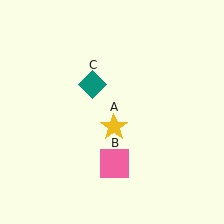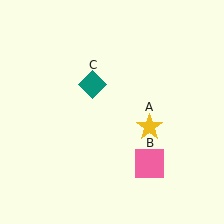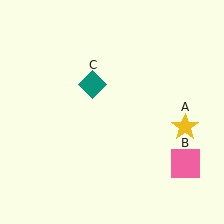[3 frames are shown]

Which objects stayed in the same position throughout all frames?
Teal diamond (object C) remained stationary.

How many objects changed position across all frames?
2 objects changed position: yellow star (object A), pink square (object B).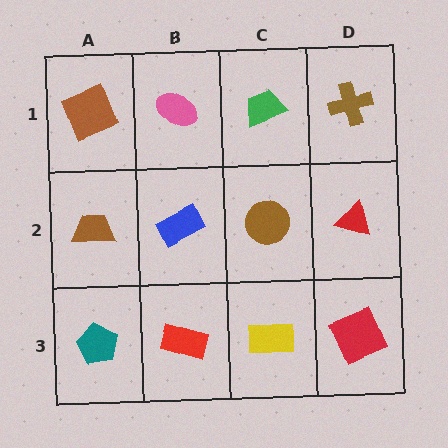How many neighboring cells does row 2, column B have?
4.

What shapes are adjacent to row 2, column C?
A green trapezoid (row 1, column C), a yellow rectangle (row 3, column C), a blue rectangle (row 2, column B), a red triangle (row 2, column D).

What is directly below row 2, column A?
A teal pentagon.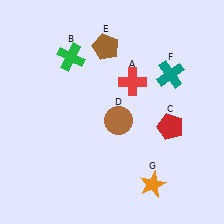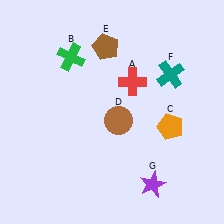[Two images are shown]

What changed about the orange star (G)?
In Image 1, G is orange. In Image 2, it changed to purple.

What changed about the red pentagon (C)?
In Image 1, C is red. In Image 2, it changed to orange.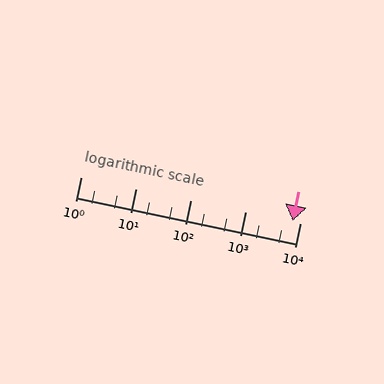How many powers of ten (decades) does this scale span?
The scale spans 4 decades, from 1 to 10000.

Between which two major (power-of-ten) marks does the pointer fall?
The pointer is between 1000 and 10000.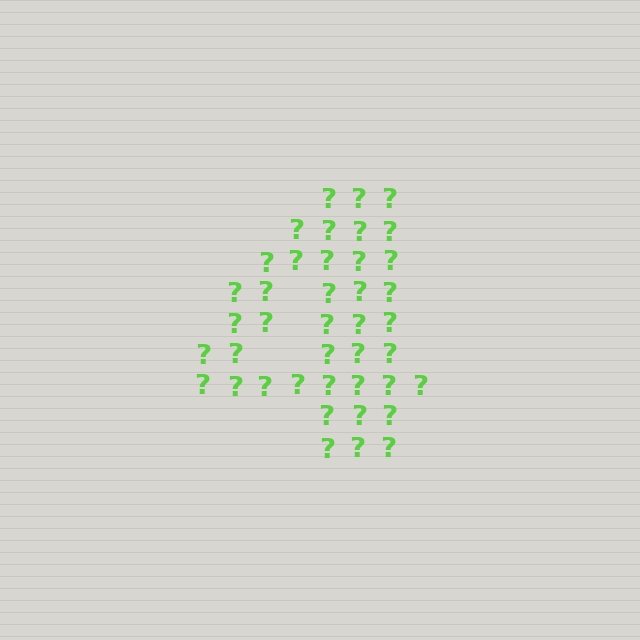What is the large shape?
The large shape is the digit 4.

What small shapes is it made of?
It is made of small question marks.